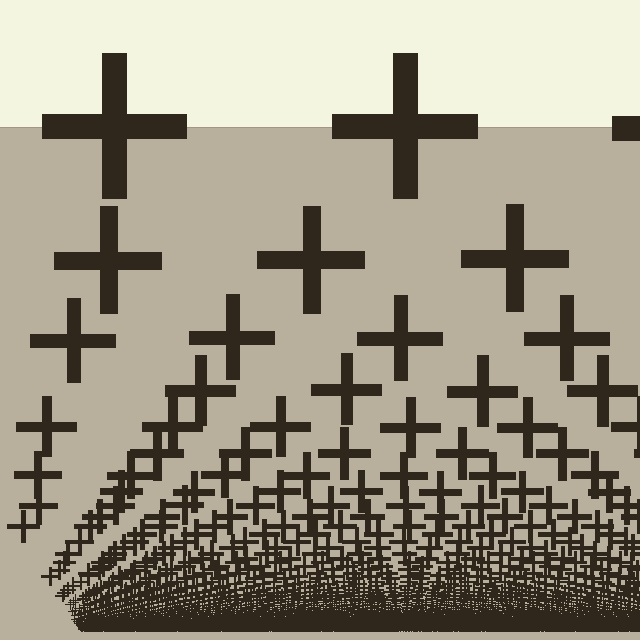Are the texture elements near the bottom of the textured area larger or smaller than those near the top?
Smaller. The gradient is inverted — elements near the bottom are smaller and denser.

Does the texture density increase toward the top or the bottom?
Density increases toward the bottom.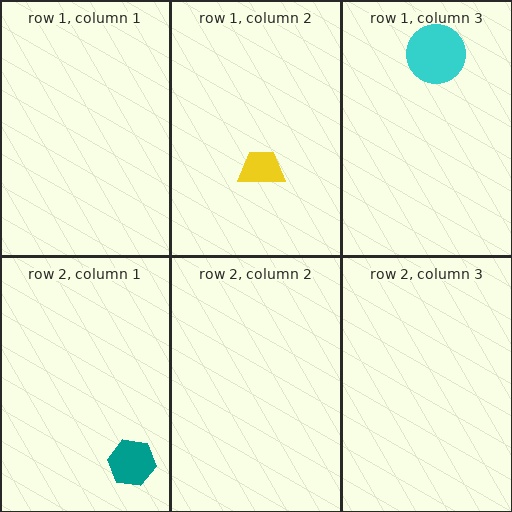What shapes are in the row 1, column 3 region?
The cyan circle.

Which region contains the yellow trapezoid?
The row 1, column 2 region.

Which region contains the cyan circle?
The row 1, column 3 region.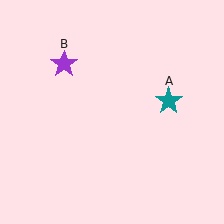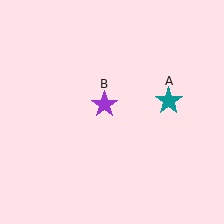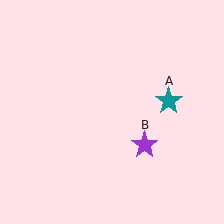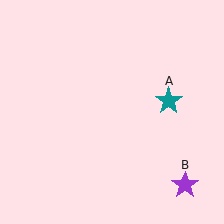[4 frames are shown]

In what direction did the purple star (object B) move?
The purple star (object B) moved down and to the right.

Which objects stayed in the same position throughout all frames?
Teal star (object A) remained stationary.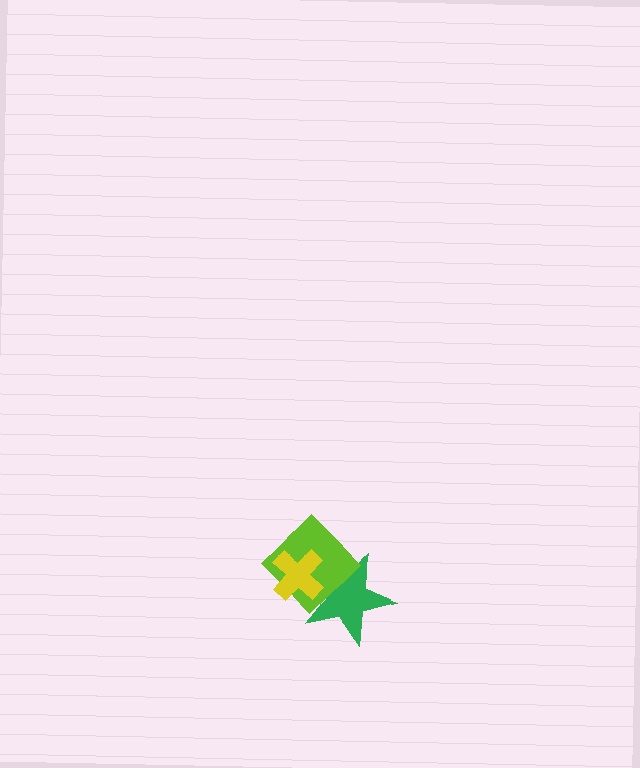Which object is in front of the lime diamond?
The yellow cross is in front of the lime diamond.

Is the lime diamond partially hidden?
Yes, it is partially covered by another shape.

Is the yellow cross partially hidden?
No, no other shape covers it.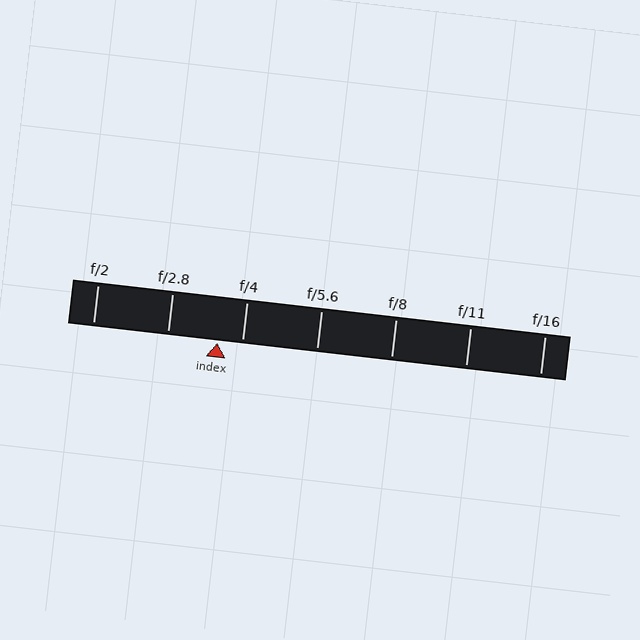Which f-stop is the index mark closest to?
The index mark is closest to f/4.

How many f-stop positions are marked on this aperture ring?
There are 7 f-stop positions marked.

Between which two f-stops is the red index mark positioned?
The index mark is between f/2.8 and f/4.